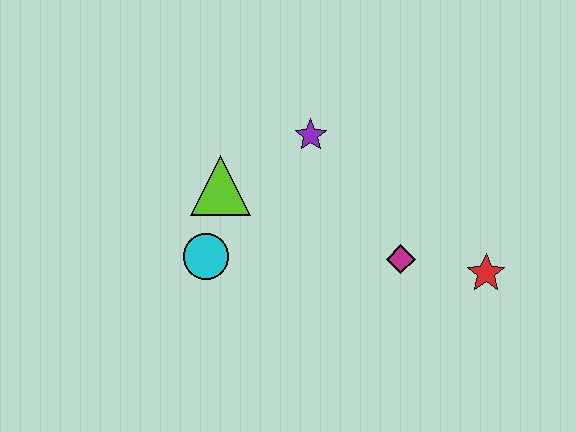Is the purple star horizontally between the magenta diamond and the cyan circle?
Yes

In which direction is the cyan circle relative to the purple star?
The cyan circle is below the purple star.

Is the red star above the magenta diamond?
No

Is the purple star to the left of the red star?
Yes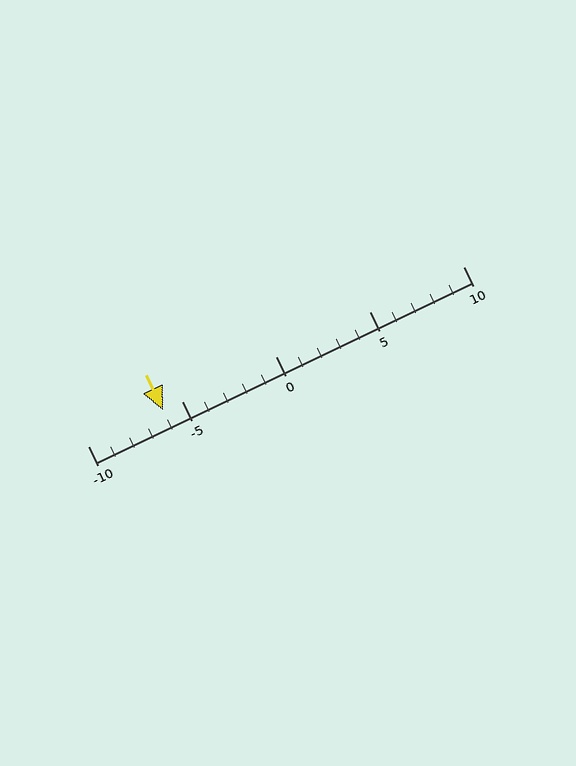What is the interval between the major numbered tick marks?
The major tick marks are spaced 5 units apart.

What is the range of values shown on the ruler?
The ruler shows values from -10 to 10.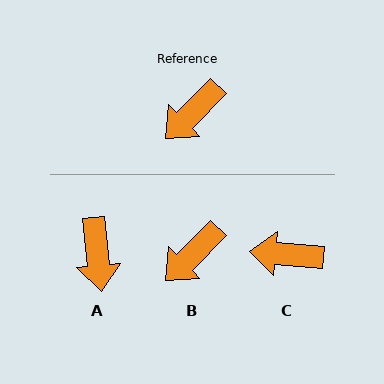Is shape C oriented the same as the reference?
No, it is off by about 50 degrees.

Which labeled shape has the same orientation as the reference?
B.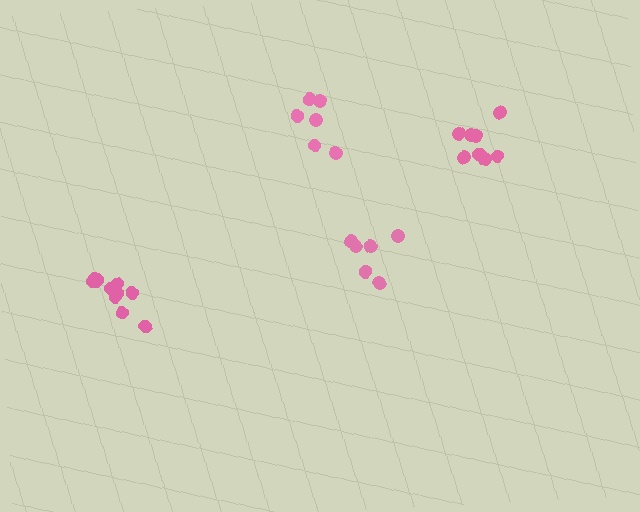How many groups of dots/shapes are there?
There are 4 groups.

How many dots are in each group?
Group 1: 11 dots, Group 2: 6 dots, Group 3: 6 dots, Group 4: 8 dots (31 total).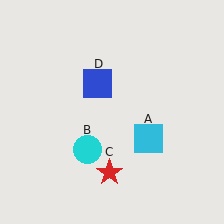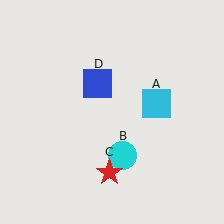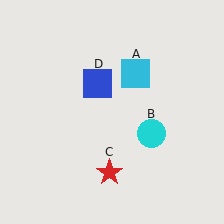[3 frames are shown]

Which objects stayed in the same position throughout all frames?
Red star (object C) and blue square (object D) remained stationary.